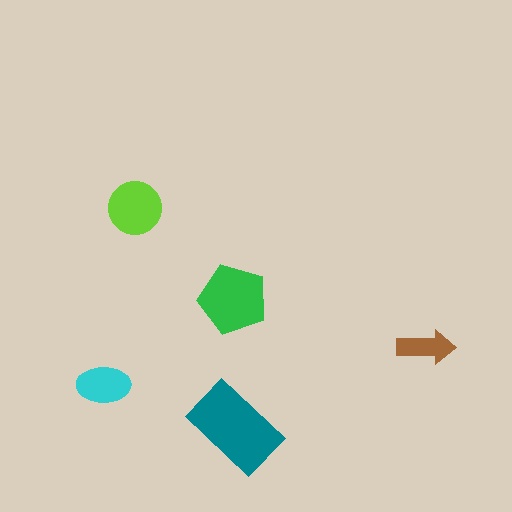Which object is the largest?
The teal rectangle.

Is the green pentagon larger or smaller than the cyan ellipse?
Larger.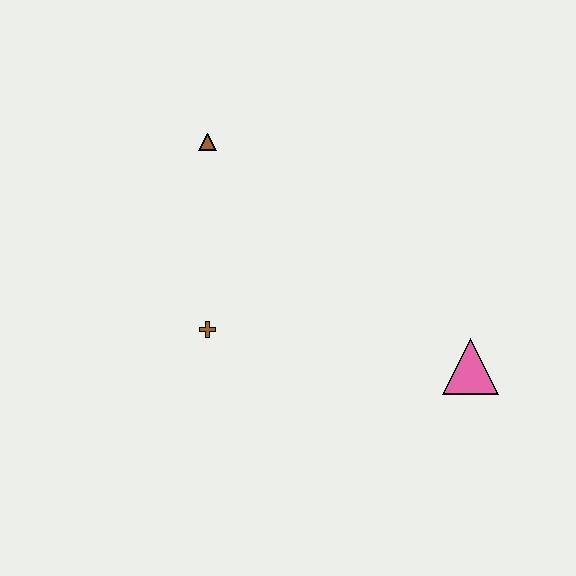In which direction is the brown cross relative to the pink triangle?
The brown cross is to the left of the pink triangle.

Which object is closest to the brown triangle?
The brown cross is closest to the brown triangle.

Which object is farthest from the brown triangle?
The pink triangle is farthest from the brown triangle.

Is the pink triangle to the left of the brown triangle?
No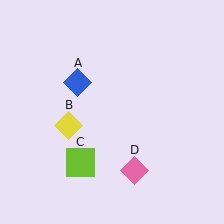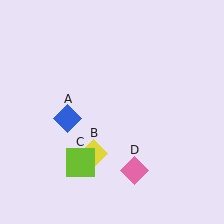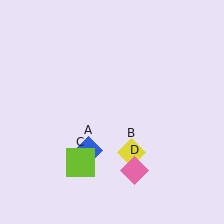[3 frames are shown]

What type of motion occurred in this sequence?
The blue diamond (object A), yellow diamond (object B) rotated counterclockwise around the center of the scene.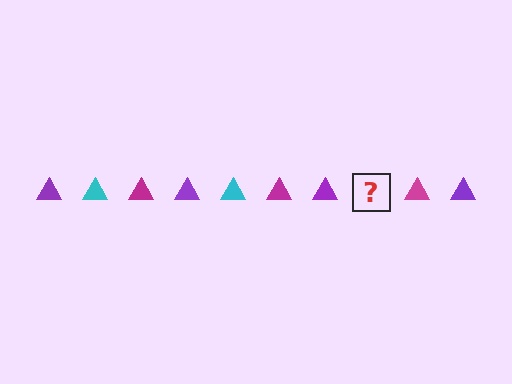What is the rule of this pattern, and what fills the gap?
The rule is that the pattern cycles through purple, cyan, magenta triangles. The gap should be filled with a cyan triangle.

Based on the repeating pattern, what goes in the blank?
The blank should be a cyan triangle.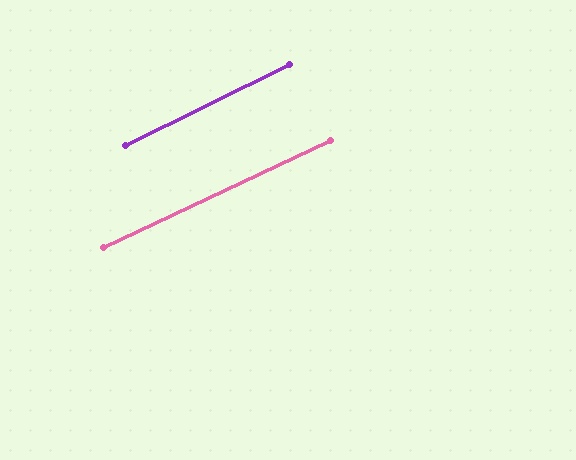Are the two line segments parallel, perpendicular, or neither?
Parallel — their directions differ by only 1.0°.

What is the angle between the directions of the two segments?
Approximately 1 degree.